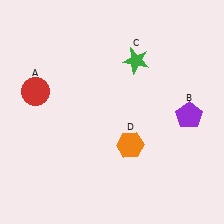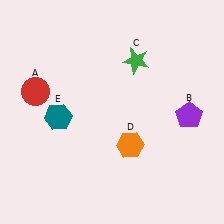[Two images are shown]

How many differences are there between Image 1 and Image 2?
There is 1 difference between the two images.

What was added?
A teal hexagon (E) was added in Image 2.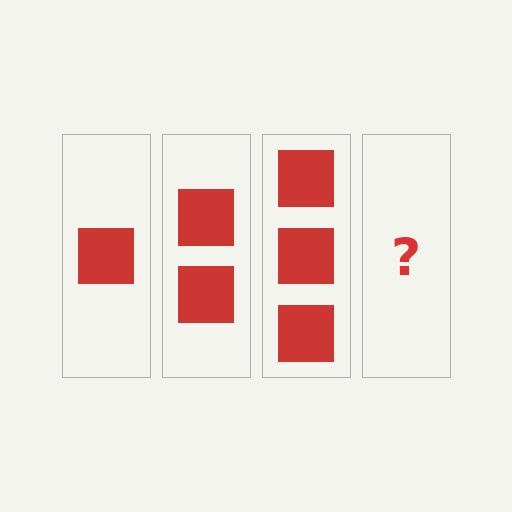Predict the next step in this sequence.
The next step is 4 squares.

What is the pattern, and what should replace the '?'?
The pattern is that each step adds one more square. The '?' should be 4 squares.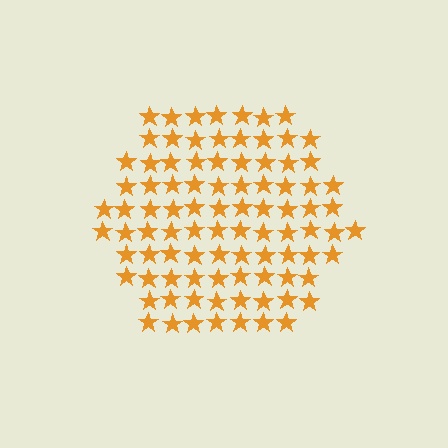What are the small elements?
The small elements are stars.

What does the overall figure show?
The overall figure shows a hexagon.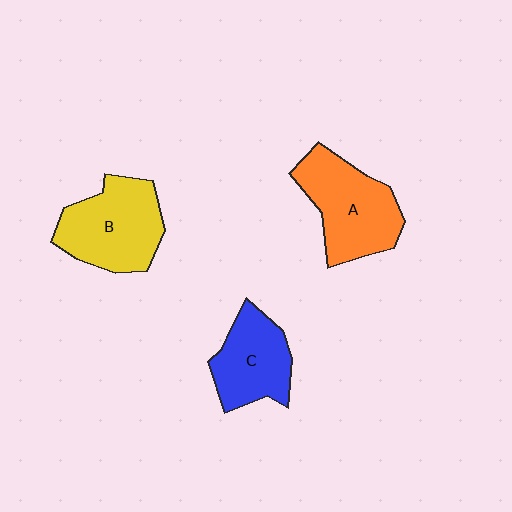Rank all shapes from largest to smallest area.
From largest to smallest: A (orange), B (yellow), C (blue).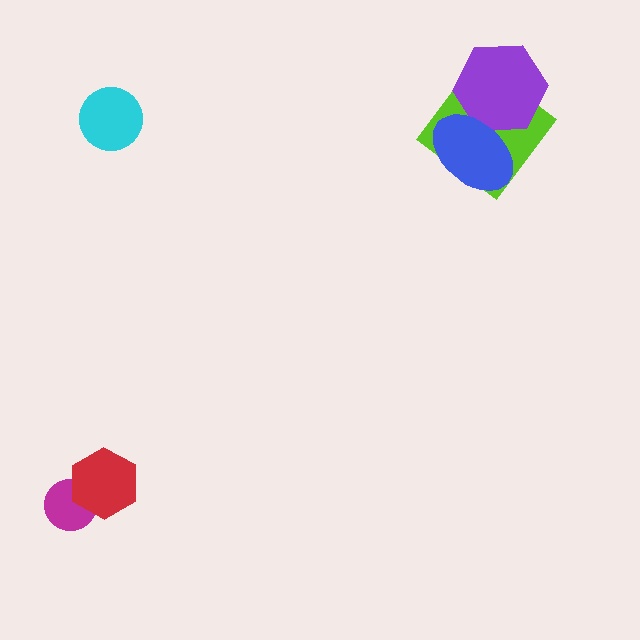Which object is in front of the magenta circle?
The red hexagon is in front of the magenta circle.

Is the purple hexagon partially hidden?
Yes, it is partially covered by another shape.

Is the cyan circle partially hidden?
No, no other shape covers it.